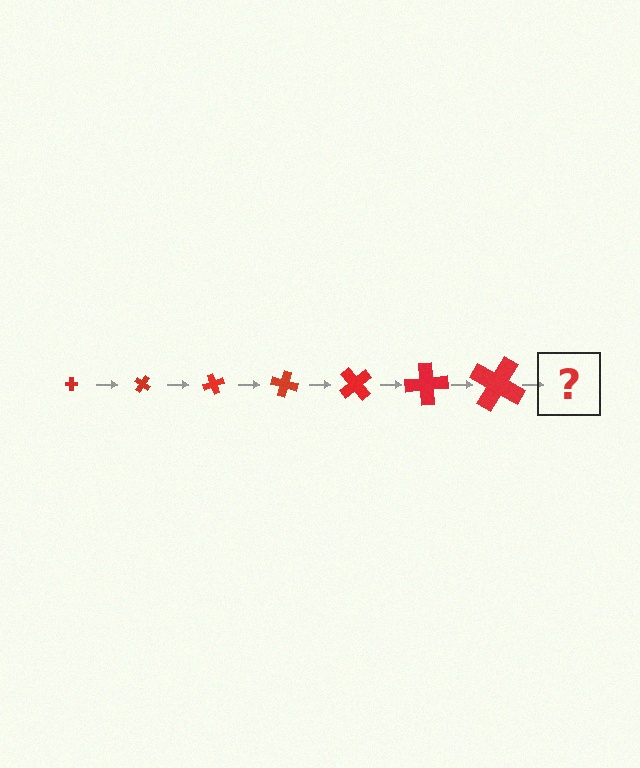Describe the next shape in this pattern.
It should be a cross, larger than the previous one and rotated 245 degrees from the start.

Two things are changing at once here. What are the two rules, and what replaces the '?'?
The two rules are that the cross grows larger each step and it rotates 35 degrees each step. The '?' should be a cross, larger than the previous one and rotated 245 degrees from the start.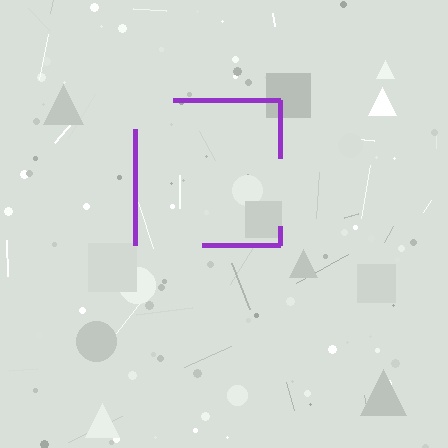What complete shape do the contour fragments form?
The contour fragments form a square.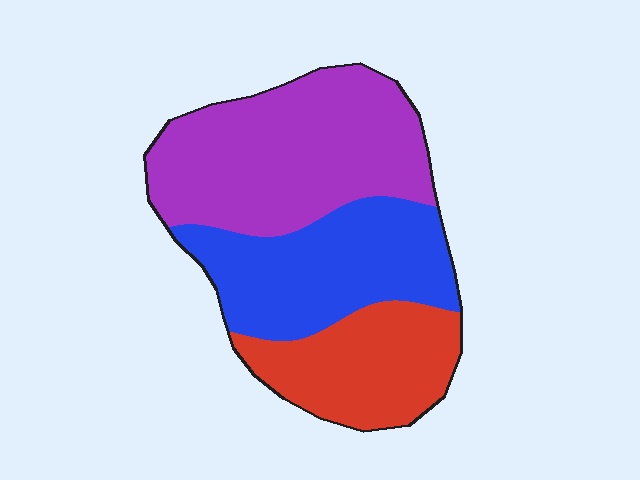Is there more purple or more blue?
Purple.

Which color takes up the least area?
Red, at roughly 25%.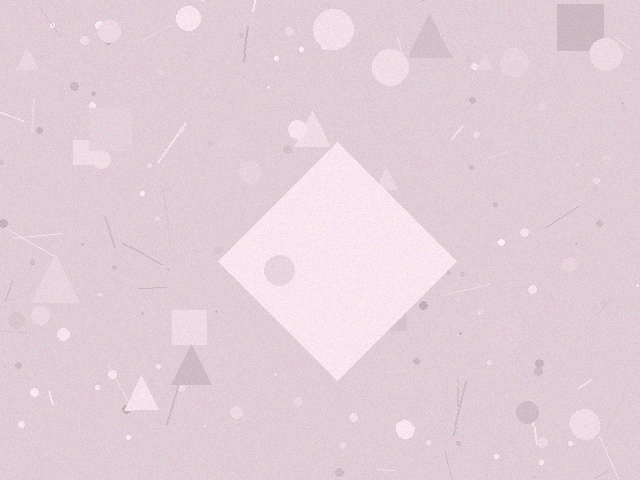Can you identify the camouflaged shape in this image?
The camouflaged shape is a diamond.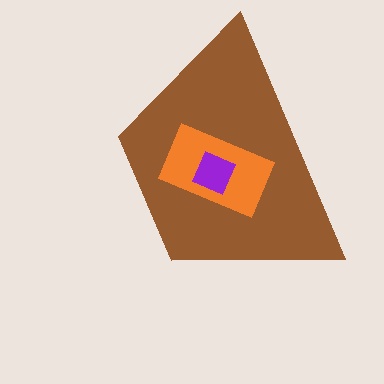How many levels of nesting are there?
3.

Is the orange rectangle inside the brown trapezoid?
Yes.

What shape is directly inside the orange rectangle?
The purple diamond.